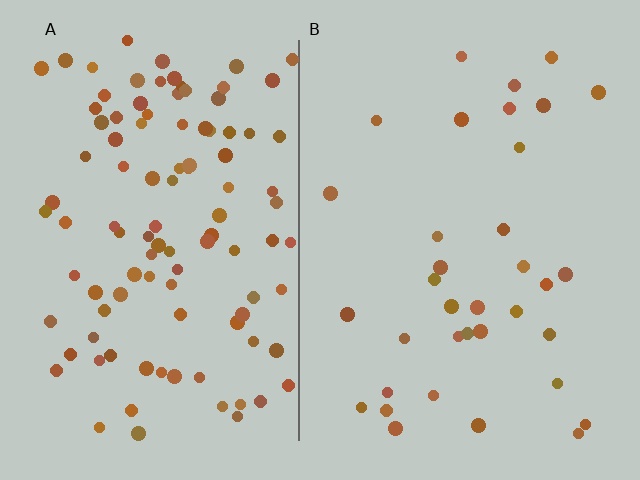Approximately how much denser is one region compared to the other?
Approximately 2.9× — region A over region B.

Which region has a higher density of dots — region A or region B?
A (the left).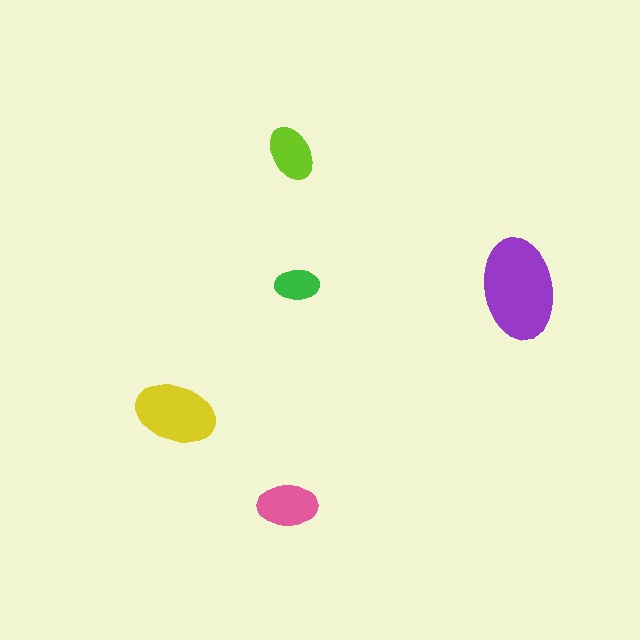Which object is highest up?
The lime ellipse is topmost.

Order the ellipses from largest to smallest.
the purple one, the yellow one, the pink one, the lime one, the green one.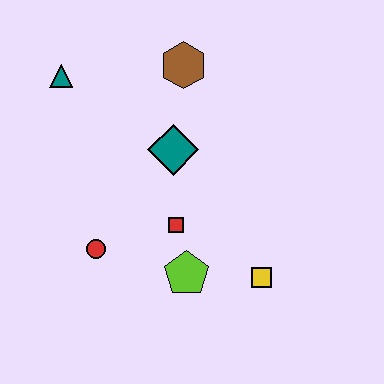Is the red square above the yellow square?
Yes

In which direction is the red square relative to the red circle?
The red square is to the right of the red circle.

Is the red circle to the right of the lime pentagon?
No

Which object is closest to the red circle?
The red square is closest to the red circle.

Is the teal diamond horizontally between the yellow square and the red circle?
Yes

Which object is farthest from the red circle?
The brown hexagon is farthest from the red circle.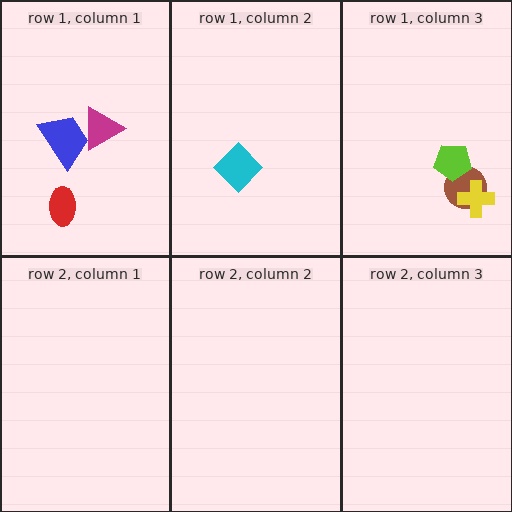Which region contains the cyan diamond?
The row 1, column 2 region.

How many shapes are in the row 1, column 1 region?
3.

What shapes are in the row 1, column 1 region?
The magenta triangle, the blue trapezoid, the red ellipse.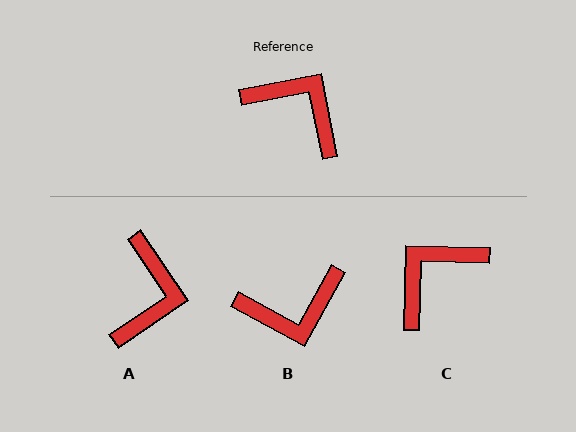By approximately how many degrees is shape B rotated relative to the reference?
Approximately 130 degrees clockwise.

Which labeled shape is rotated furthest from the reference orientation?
B, about 130 degrees away.